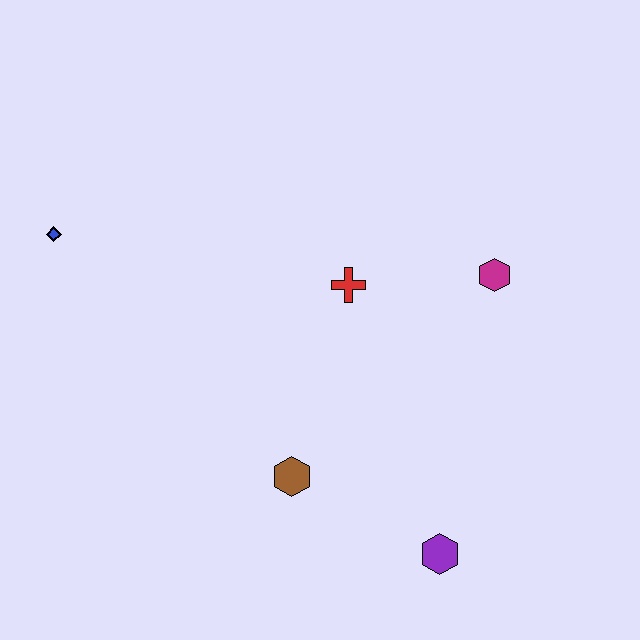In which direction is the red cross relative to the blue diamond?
The red cross is to the right of the blue diamond.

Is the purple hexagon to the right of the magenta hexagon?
No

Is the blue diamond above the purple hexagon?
Yes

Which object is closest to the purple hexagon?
The brown hexagon is closest to the purple hexagon.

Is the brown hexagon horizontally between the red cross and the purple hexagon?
No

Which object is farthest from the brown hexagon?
The blue diamond is farthest from the brown hexagon.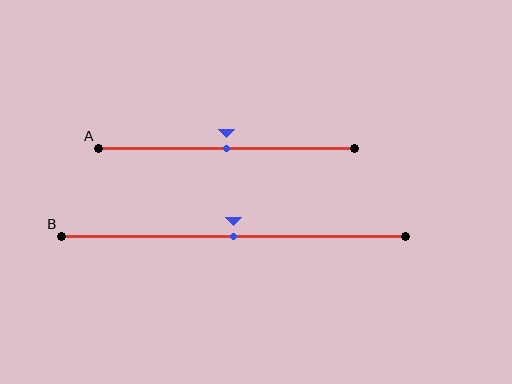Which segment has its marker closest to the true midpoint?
Segment A has its marker closest to the true midpoint.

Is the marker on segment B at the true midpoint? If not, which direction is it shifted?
Yes, the marker on segment B is at the true midpoint.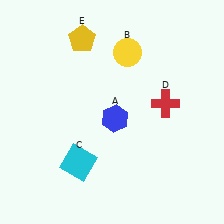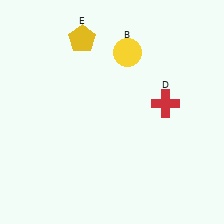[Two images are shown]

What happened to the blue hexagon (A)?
The blue hexagon (A) was removed in Image 2. It was in the bottom-right area of Image 1.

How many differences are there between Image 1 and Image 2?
There are 2 differences between the two images.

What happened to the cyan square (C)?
The cyan square (C) was removed in Image 2. It was in the bottom-left area of Image 1.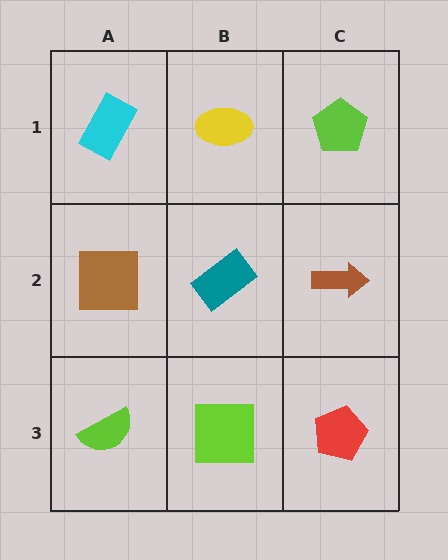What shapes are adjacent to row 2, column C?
A lime pentagon (row 1, column C), a red pentagon (row 3, column C), a teal rectangle (row 2, column B).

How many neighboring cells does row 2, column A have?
3.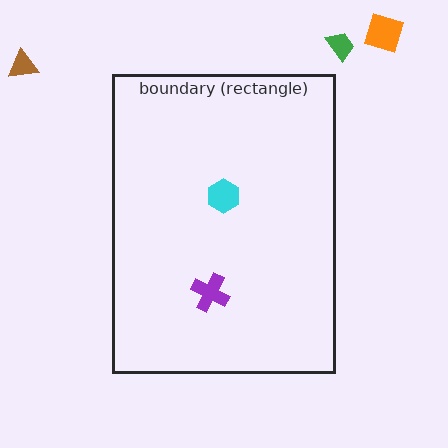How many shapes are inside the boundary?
2 inside, 3 outside.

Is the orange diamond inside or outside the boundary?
Outside.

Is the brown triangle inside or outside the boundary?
Outside.